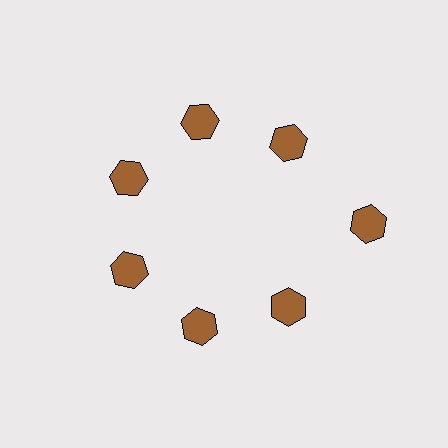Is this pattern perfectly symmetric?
No. The 7 brown hexagons are arranged in a ring, but one element near the 3 o'clock position is pushed outward from the center, breaking the 7-fold rotational symmetry.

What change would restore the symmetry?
The symmetry would be restored by moving it inward, back onto the ring so that all 7 hexagons sit at equal angles and equal distance from the center.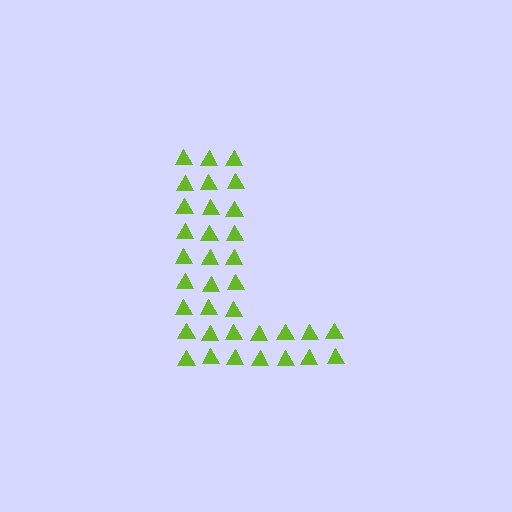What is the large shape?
The large shape is the letter L.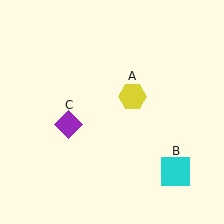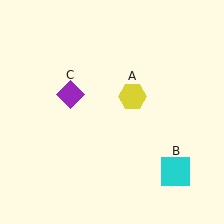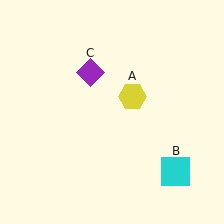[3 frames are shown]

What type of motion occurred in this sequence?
The purple diamond (object C) rotated clockwise around the center of the scene.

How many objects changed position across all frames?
1 object changed position: purple diamond (object C).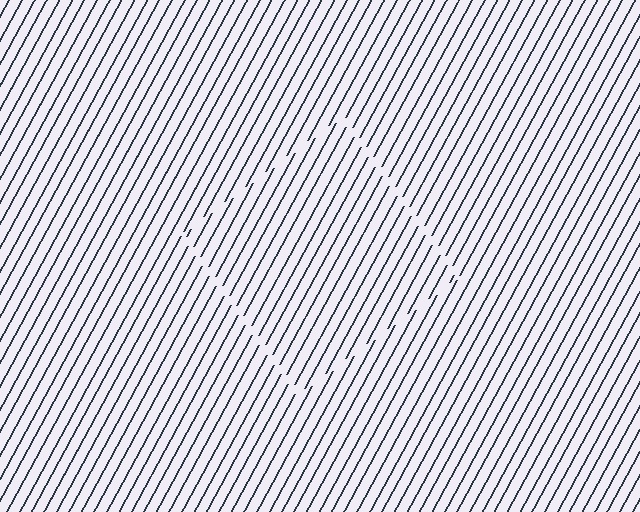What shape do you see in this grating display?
An illusory square. The interior of the shape contains the same grating, shifted by half a period — the contour is defined by the phase discontinuity where line-ends from the inner and outer gratings abut.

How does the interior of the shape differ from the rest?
The interior of the shape contains the same grating, shifted by half a period — the contour is defined by the phase discontinuity where line-ends from the inner and outer gratings abut.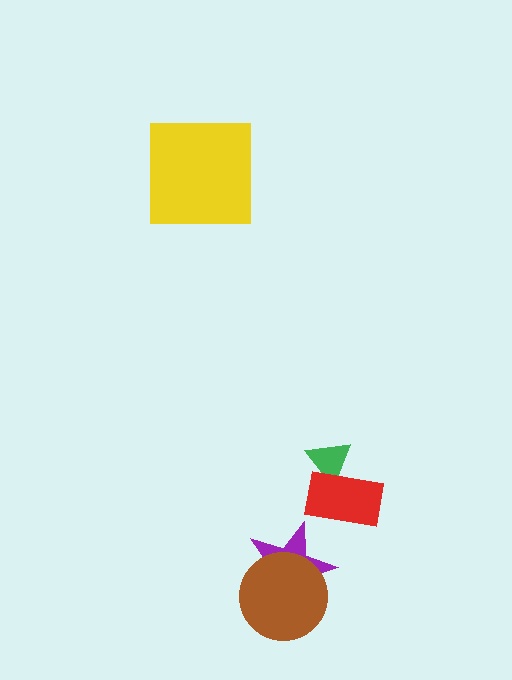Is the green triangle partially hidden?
Yes, it is partially covered by another shape.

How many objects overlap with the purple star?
1 object overlaps with the purple star.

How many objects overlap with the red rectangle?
1 object overlaps with the red rectangle.